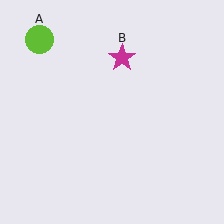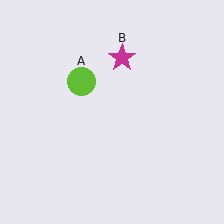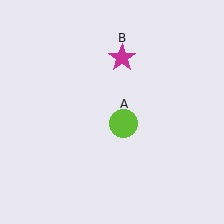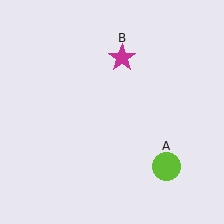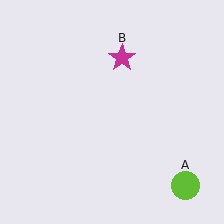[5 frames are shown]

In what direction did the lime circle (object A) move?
The lime circle (object A) moved down and to the right.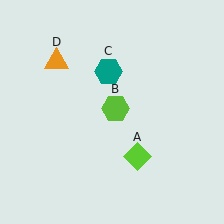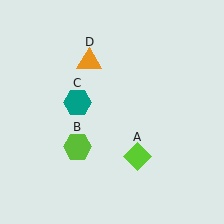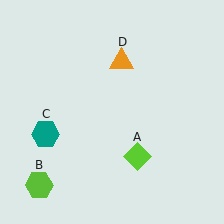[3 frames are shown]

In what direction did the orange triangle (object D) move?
The orange triangle (object D) moved right.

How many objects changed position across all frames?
3 objects changed position: lime hexagon (object B), teal hexagon (object C), orange triangle (object D).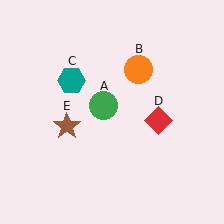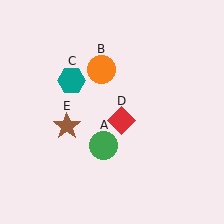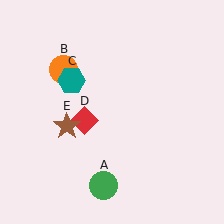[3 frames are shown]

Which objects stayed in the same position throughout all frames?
Teal hexagon (object C) and brown star (object E) remained stationary.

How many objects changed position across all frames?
3 objects changed position: green circle (object A), orange circle (object B), red diamond (object D).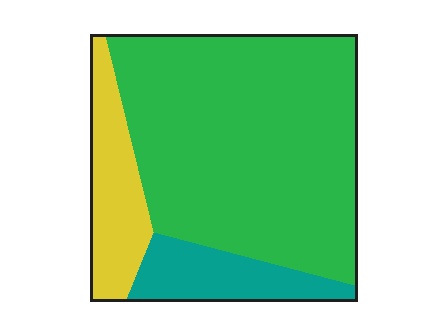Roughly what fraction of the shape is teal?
Teal takes up less than a quarter of the shape.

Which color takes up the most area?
Green, at roughly 70%.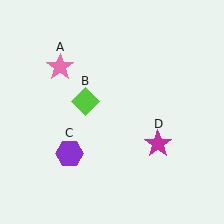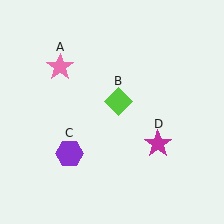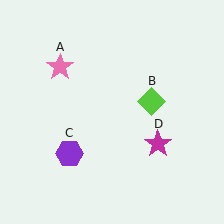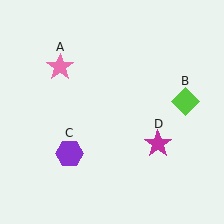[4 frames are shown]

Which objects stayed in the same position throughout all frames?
Pink star (object A) and purple hexagon (object C) and magenta star (object D) remained stationary.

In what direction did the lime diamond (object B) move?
The lime diamond (object B) moved right.